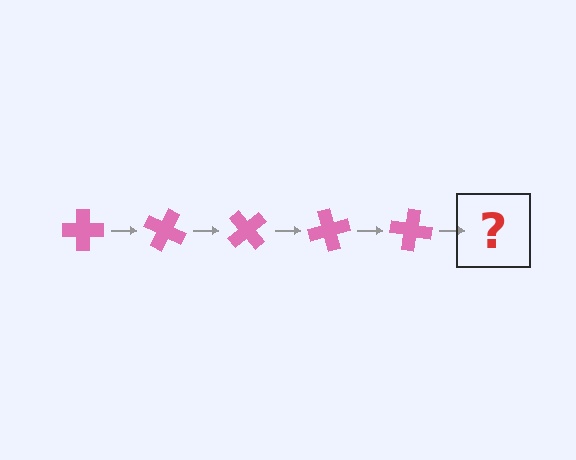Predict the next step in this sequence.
The next step is a pink cross rotated 125 degrees.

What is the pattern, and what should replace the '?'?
The pattern is that the cross rotates 25 degrees each step. The '?' should be a pink cross rotated 125 degrees.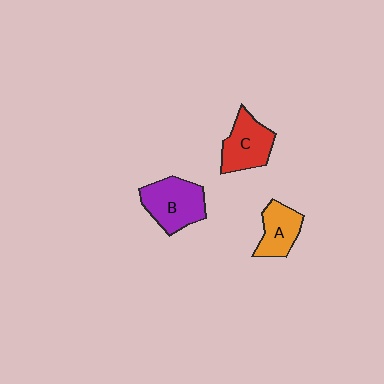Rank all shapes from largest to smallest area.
From largest to smallest: B (purple), C (red), A (orange).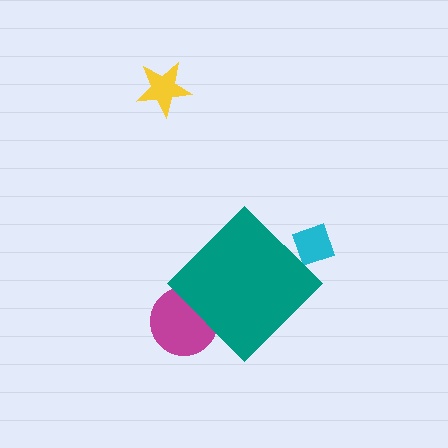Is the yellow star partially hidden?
No, the yellow star is fully visible.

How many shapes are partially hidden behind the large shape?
2 shapes are partially hidden.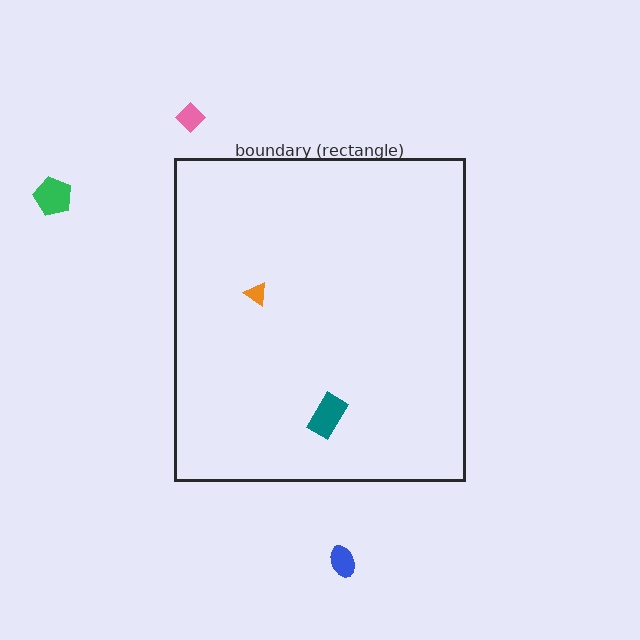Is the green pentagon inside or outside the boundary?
Outside.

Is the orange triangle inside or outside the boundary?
Inside.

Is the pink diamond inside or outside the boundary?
Outside.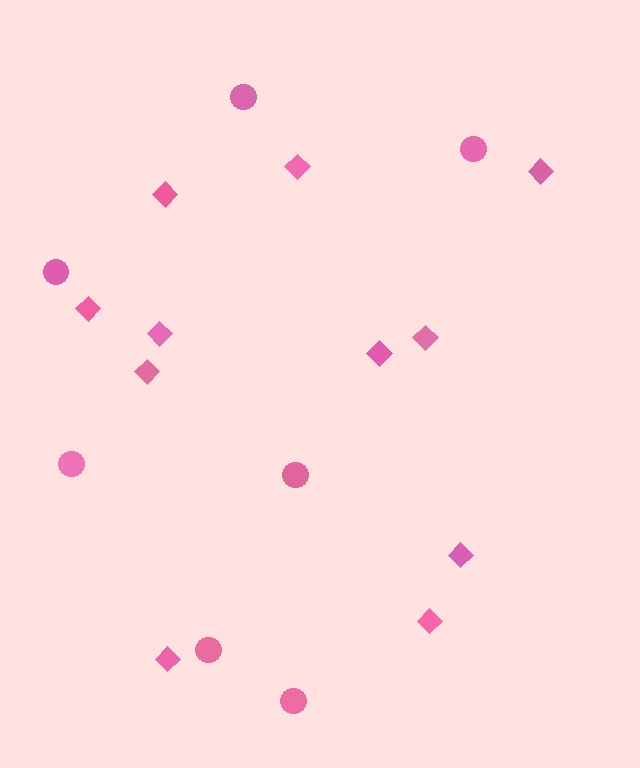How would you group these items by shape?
There are 2 groups: one group of diamonds (11) and one group of circles (7).